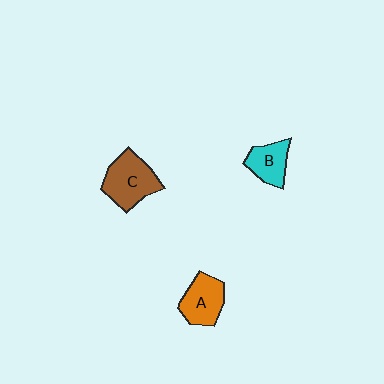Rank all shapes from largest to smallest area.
From largest to smallest: C (brown), A (orange), B (cyan).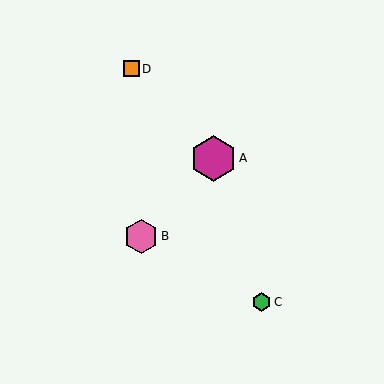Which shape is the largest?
The magenta hexagon (labeled A) is the largest.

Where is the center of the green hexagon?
The center of the green hexagon is at (261, 302).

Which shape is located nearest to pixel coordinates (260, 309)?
The green hexagon (labeled C) at (261, 302) is nearest to that location.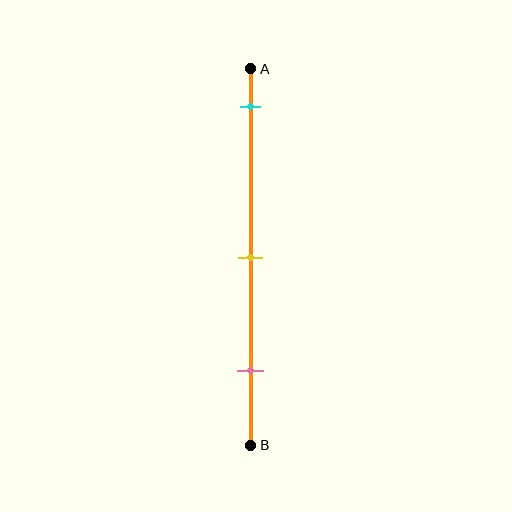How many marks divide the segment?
There are 3 marks dividing the segment.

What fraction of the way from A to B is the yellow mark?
The yellow mark is approximately 50% (0.5) of the way from A to B.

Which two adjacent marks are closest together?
The yellow and pink marks are the closest adjacent pair.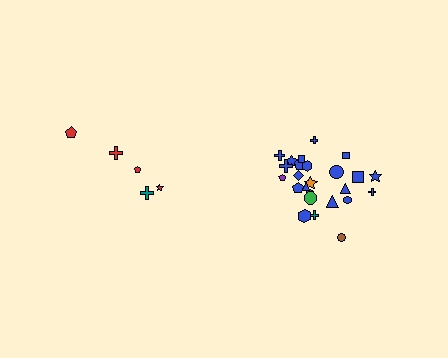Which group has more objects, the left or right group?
The right group.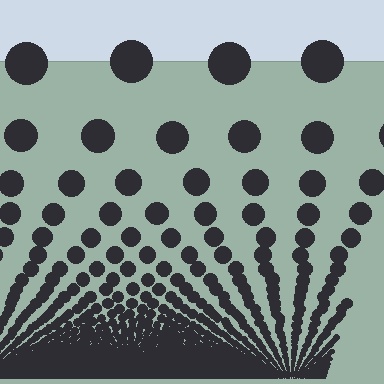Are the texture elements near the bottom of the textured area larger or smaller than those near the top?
Smaller. The gradient is inverted — elements near the bottom are smaller and denser.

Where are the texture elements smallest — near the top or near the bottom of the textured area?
Near the bottom.